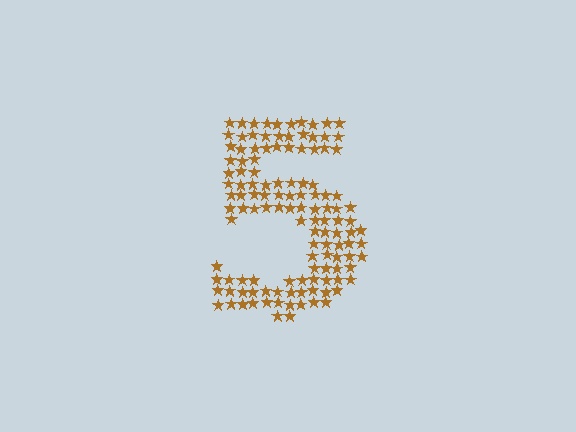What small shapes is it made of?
It is made of small stars.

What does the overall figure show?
The overall figure shows the digit 5.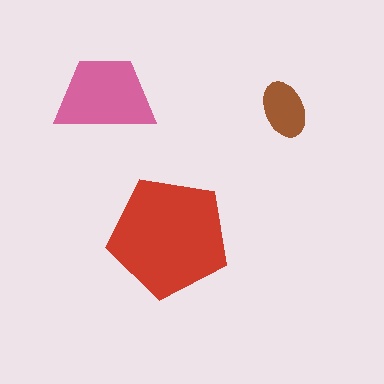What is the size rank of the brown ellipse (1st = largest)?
3rd.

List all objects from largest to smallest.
The red pentagon, the pink trapezoid, the brown ellipse.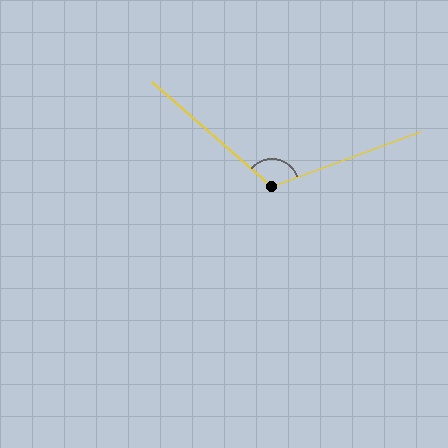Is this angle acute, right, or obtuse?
It is obtuse.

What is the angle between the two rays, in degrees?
Approximately 119 degrees.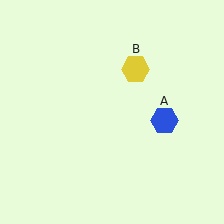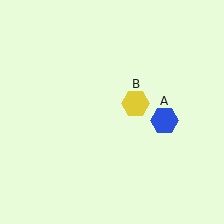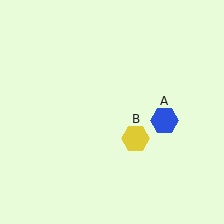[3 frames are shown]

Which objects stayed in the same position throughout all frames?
Blue hexagon (object A) remained stationary.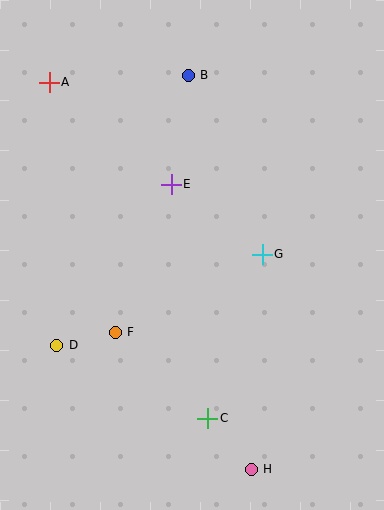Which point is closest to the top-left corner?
Point A is closest to the top-left corner.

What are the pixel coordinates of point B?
Point B is at (188, 75).